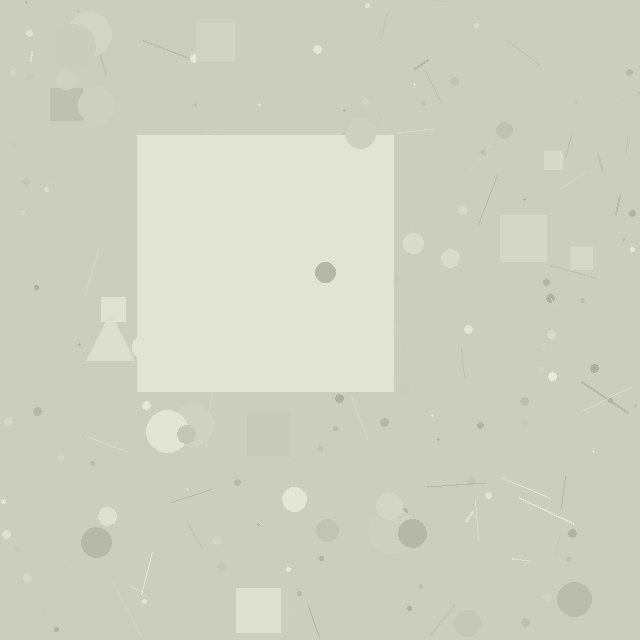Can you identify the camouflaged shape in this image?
The camouflaged shape is a square.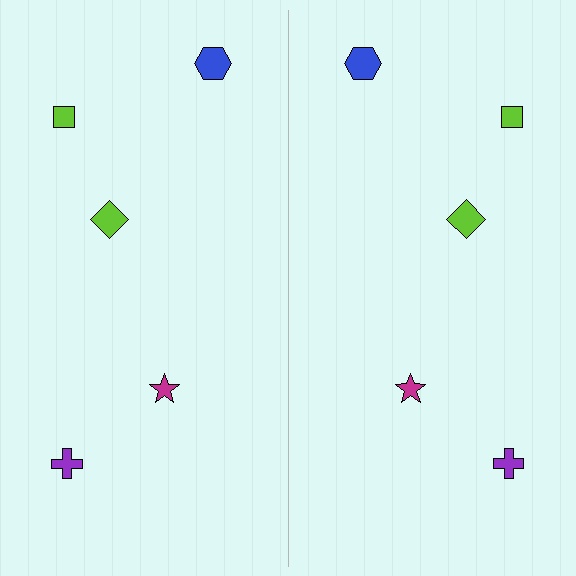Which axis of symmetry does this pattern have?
The pattern has a vertical axis of symmetry running through the center of the image.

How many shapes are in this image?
There are 10 shapes in this image.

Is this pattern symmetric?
Yes, this pattern has bilateral (reflection) symmetry.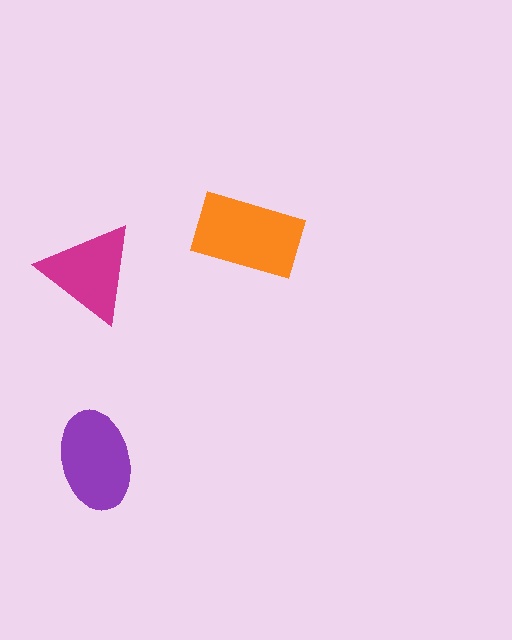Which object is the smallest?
The magenta triangle.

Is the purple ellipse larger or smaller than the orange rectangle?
Smaller.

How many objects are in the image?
There are 3 objects in the image.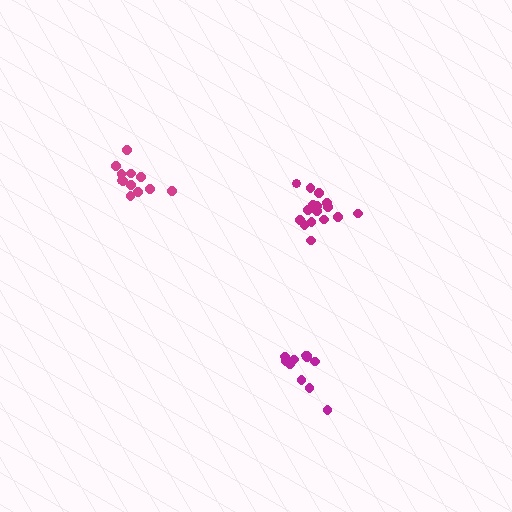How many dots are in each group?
Group 1: 12 dots, Group 2: 11 dots, Group 3: 16 dots (39 total).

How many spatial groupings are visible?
There are 3 spatial groupings.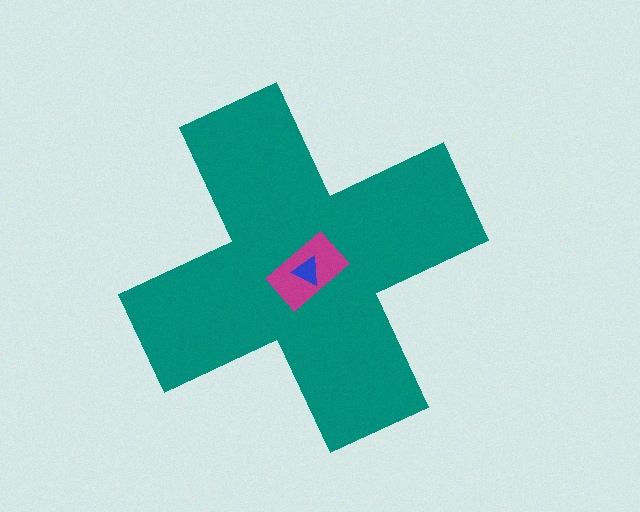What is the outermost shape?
The teal cross.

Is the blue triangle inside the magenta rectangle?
Yes.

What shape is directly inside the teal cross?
The magenta rectangle.